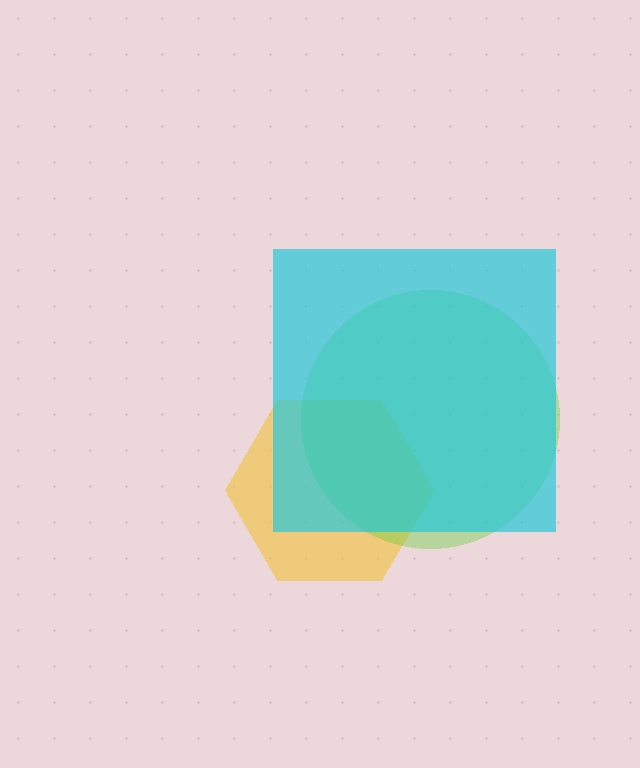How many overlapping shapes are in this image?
There are 3 overlapping shapes in the image.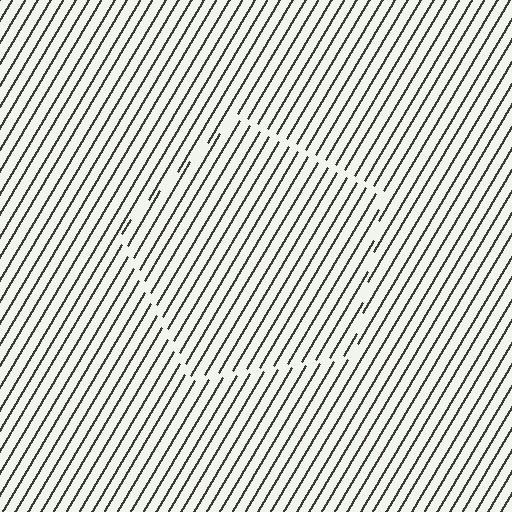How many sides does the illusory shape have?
5 sides — the line-ends trace a pentagon.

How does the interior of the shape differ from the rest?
The interior of the shape contains the same grating, shifted by half a period — the contour is defined by the phase discontinuity where line-ends from the inner and outer gratings abut.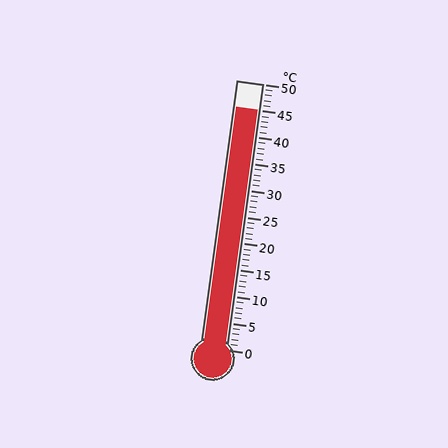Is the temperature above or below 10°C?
The temperature is above 10°C.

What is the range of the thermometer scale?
The thermometer scale ranges from 0°C to 50°C.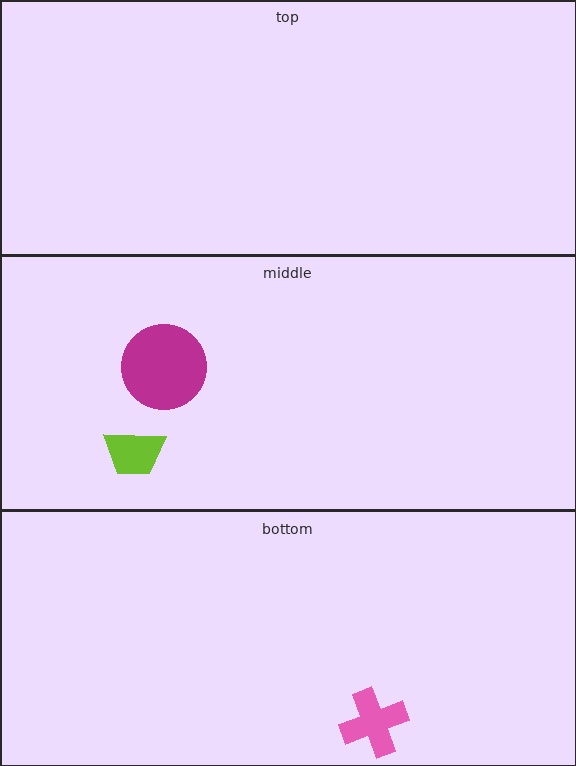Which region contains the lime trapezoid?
The middle region.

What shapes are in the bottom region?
The pink cross.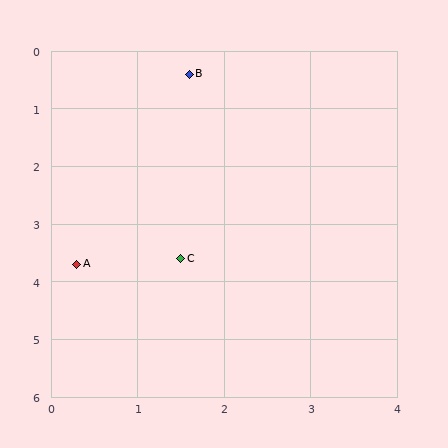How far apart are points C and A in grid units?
Points C and A are about 1.2 grid units apart.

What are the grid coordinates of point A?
Point A is at approximately (0.3, 3.7).